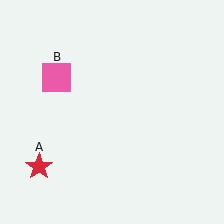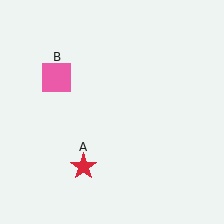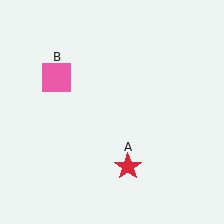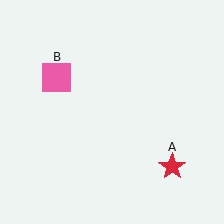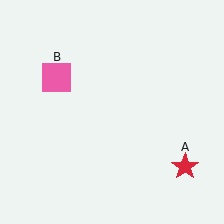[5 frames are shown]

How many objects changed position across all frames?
1 object changed position: red star (object A).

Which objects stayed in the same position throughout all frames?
Pink square (object B) remained stationary.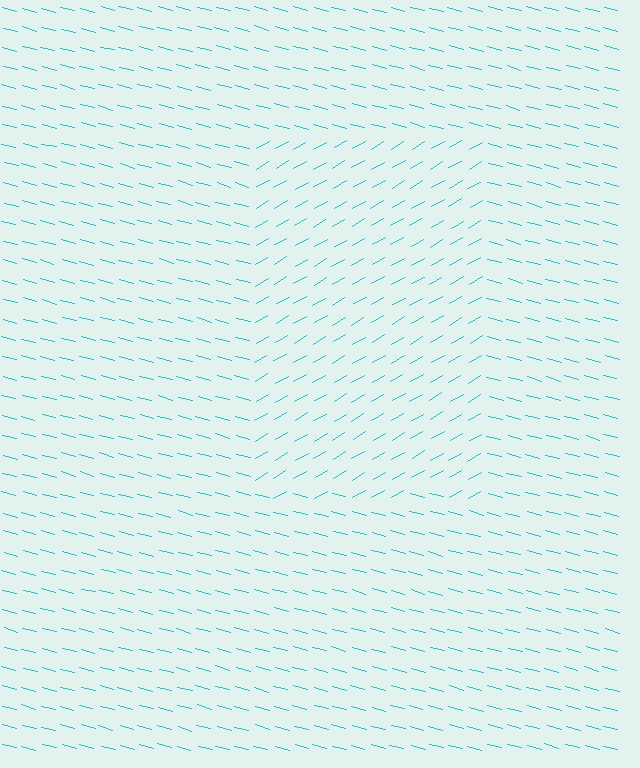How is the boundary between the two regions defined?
The boundary is defined purely by a change in line orientation (approximately 45 degrees difference). All lines are the same color and thickness.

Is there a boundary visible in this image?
Yes, there is a texture boundary formed by a change in line orientation.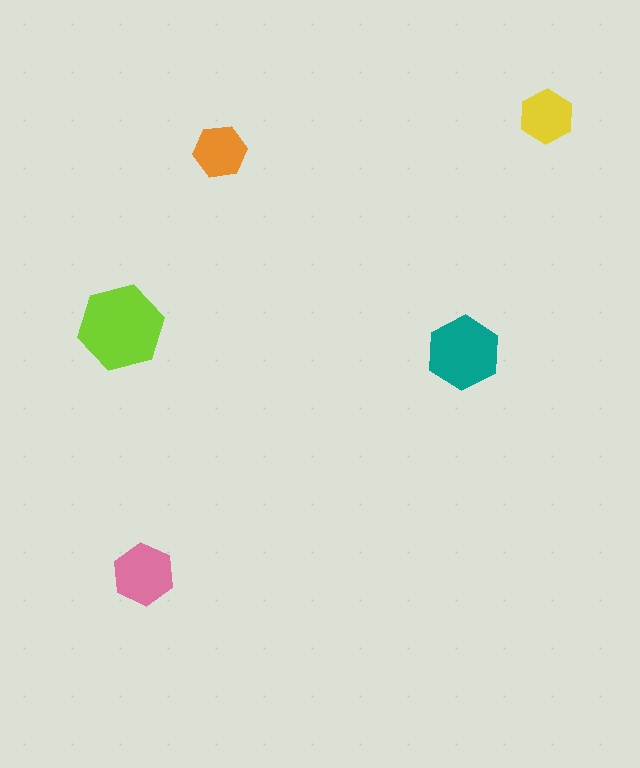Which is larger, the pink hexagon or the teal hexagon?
The teal one.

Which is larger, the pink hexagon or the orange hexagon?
The pink one.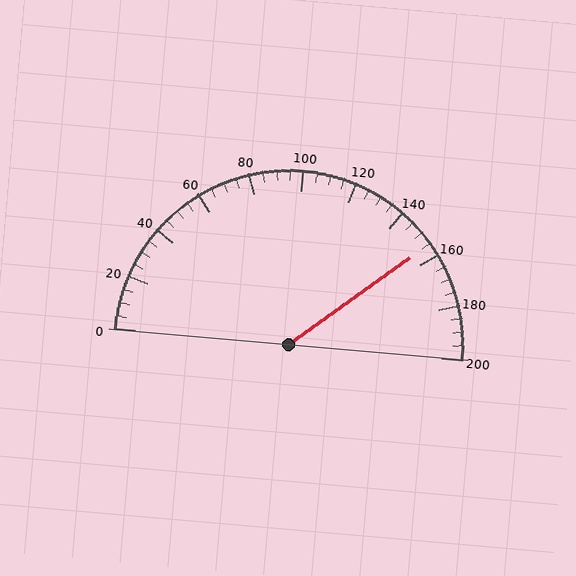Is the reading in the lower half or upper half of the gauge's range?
The reading is in the upper half of the range (0 to 200).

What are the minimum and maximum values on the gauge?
The gauge ranges from 0 to 200.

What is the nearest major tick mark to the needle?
The nearest major tick mark is 160.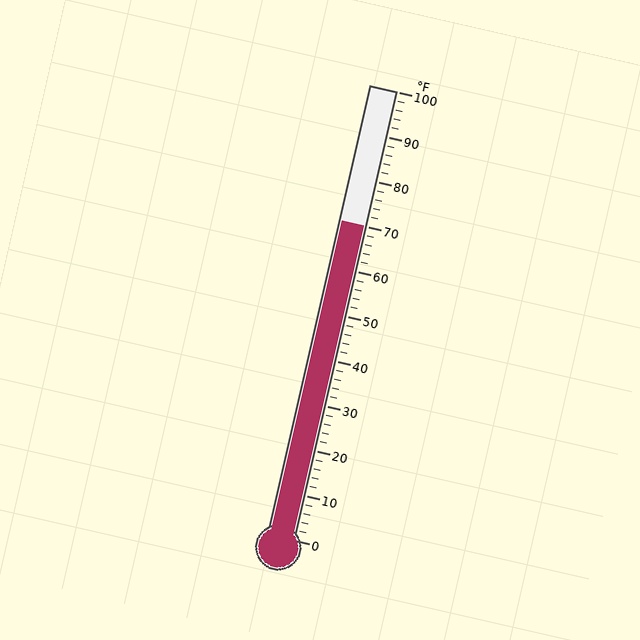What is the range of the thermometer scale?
The thermometer scale ranges from 0°F to 100°F.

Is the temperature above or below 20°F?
The temperature is above 20°F.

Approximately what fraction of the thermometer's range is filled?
The thermometer is filled to approximately 70% of its range.